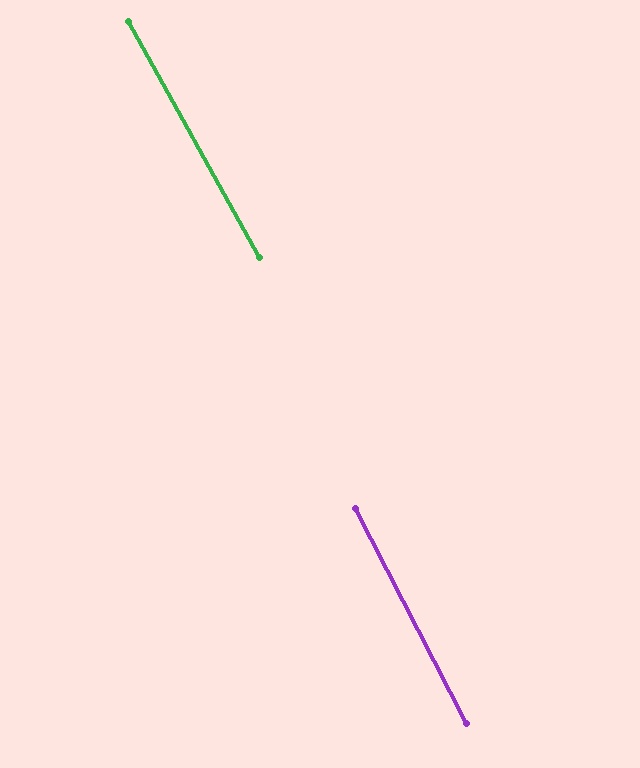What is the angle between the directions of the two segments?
Approximately 2 degrees.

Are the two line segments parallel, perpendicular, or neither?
Parallel — their directions differ by only 1.8°.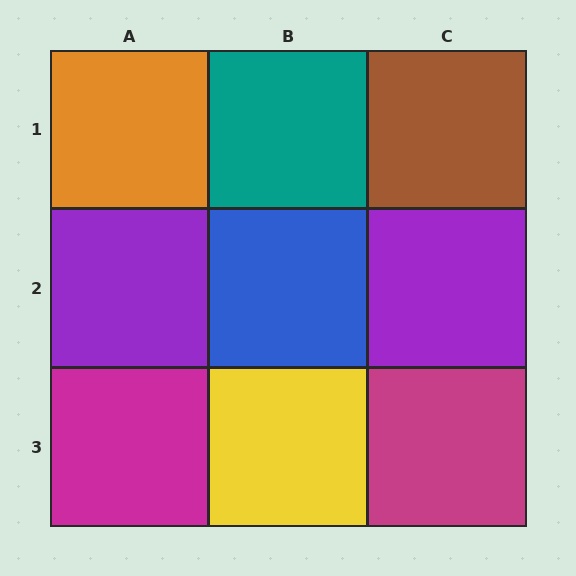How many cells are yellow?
1 cell is yellow.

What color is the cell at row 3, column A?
Magenta.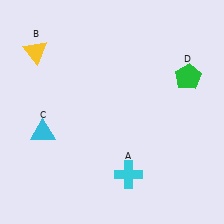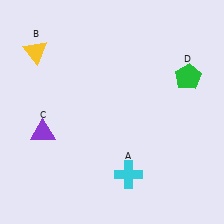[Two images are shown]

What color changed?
The triangle (C) changed from cyan in Image 1 to purple in Image 2.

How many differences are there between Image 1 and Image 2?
There is 1 difference between the two images.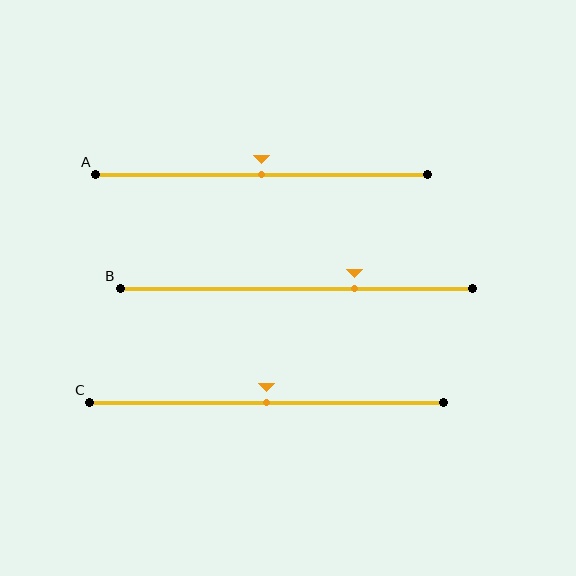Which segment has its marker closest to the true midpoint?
Segment A has its marker closest to the true midpoint.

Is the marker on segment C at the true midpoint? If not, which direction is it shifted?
Yes, the marker on segment C is at the true midpoint.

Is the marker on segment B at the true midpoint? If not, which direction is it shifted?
No, the marker on segment B is shifted to the right by about 17% of the segment length.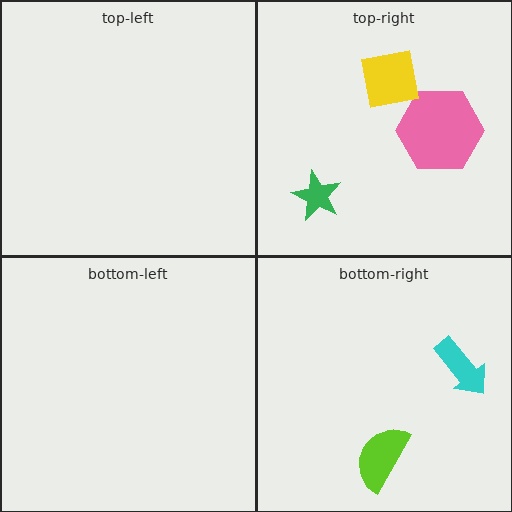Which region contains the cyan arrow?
The bottom-right region.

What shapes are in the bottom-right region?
The lime semicircle, the cyan arrow.